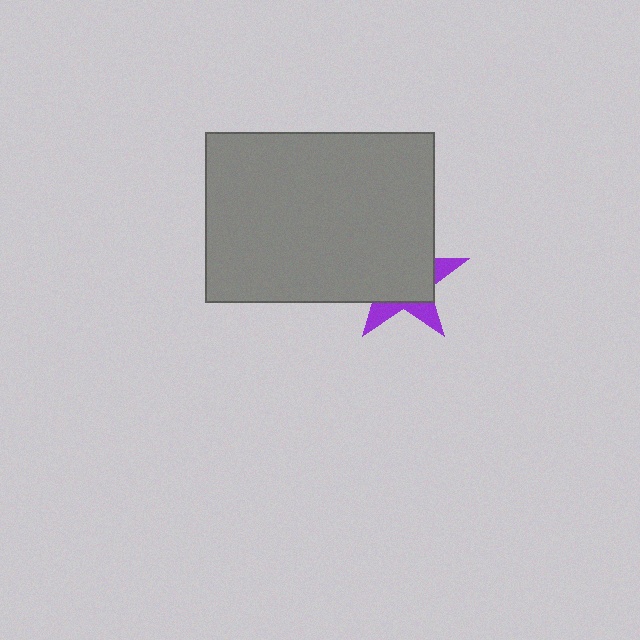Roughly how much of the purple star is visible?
A small part of it is visible (roughly 30%).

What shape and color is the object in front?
The object in front is a gray rectangle.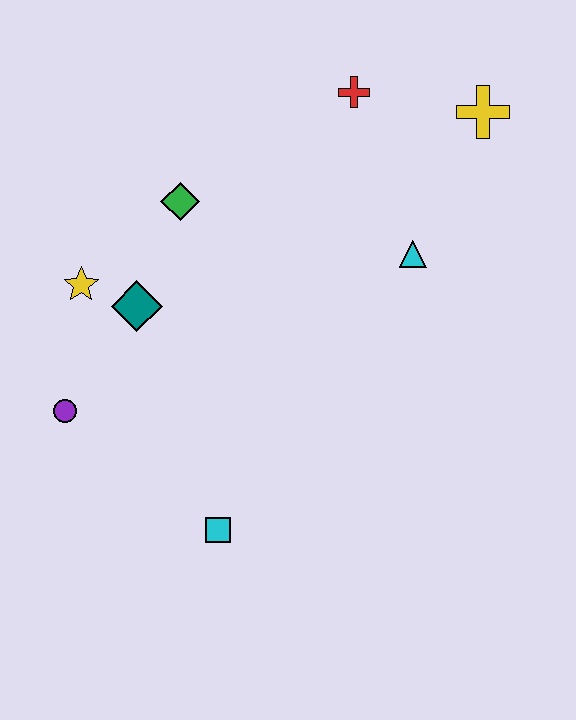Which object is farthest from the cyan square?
The yellow cross is farthest from the cyan square.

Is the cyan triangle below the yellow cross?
Yes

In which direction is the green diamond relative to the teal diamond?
The green diamond is above the teal diamond.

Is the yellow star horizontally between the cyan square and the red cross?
No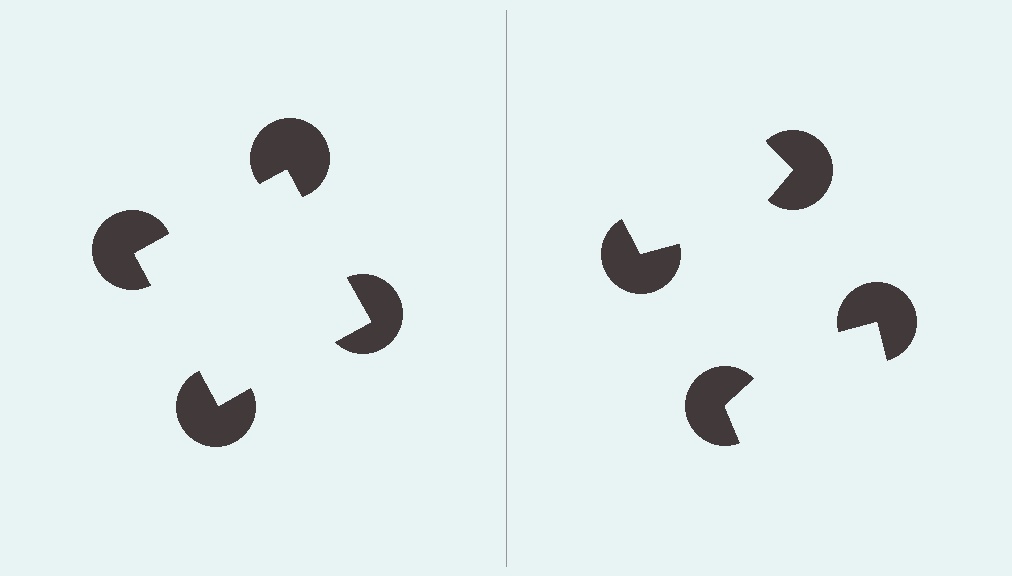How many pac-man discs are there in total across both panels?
8 — 4 on each side.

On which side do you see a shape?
An illusory square appears on the left side. On the right side the wedge cuts are rotated, so no coherent shape forms.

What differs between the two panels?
The pac-man discs are positioned identically on both sides; only the wedge orientations differ. On the left they align to a square; on the right they are misaligned.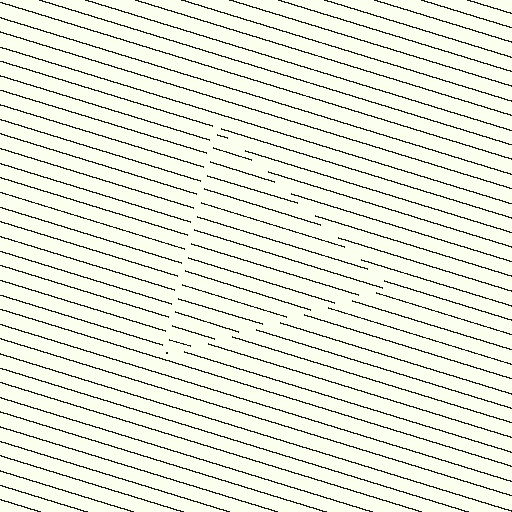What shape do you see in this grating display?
An illusory triangle. The interior of the shape contains the same grating, shifted by half a period — the contour is defined by the phase discontinuity where line-ends from the inner and outer gratings abut.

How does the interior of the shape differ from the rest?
The interior of the shape contains the same grating, shifted by half a period — the contour is defined by the phase discontinuity where line-ends from the inner and outer gratings abut.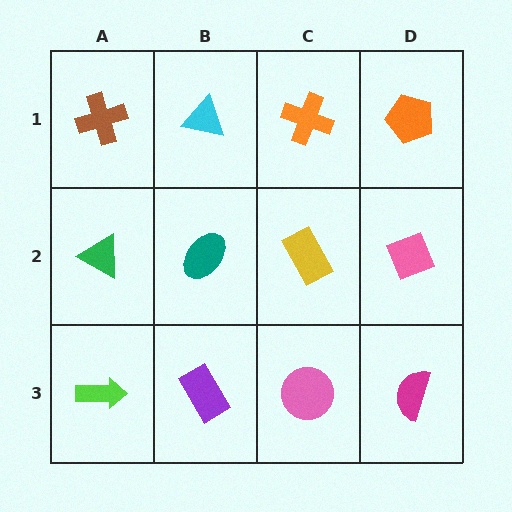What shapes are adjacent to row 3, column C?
A yellow rectangle (row 2, column C), a purple rectangle (row 3, column B), a magenta semicircle (row 3, column D).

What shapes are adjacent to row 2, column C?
An orange cross (row 1, column C), a pink circle (row 3, column C), a teal ellipse (row 2, column B), a pink diamond (row 2, column D).